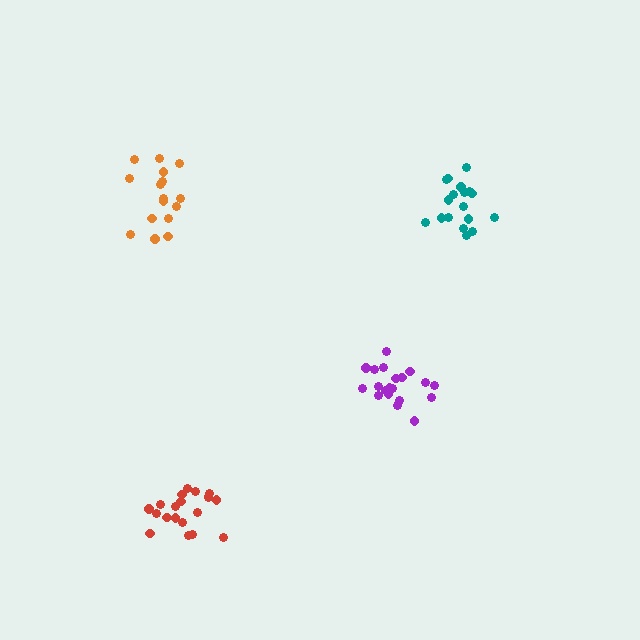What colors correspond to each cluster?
The clusters are colored: red, orange, purple, teal.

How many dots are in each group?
Group 1: 20 dots, Group 2: 16 dots, Group 3: 20 dots, Group 4: 18 dots (74 total).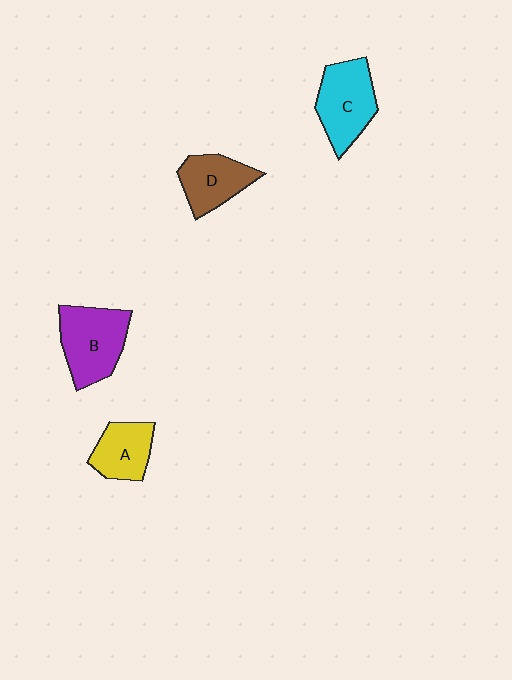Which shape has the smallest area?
Shape A (yellow).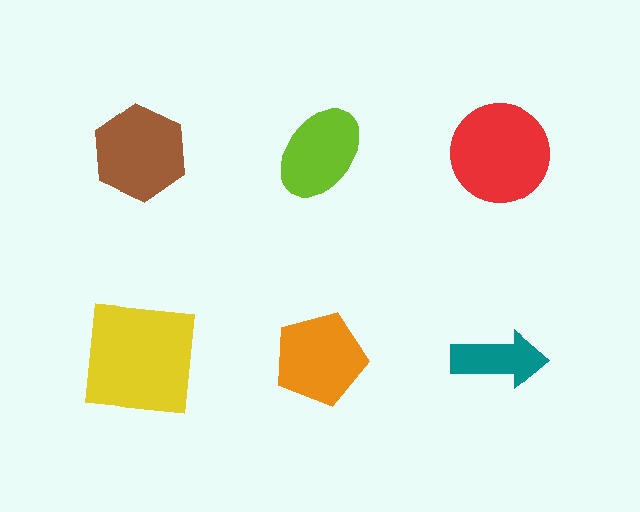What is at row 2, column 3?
A teal arrow.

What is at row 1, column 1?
A brown hexagon.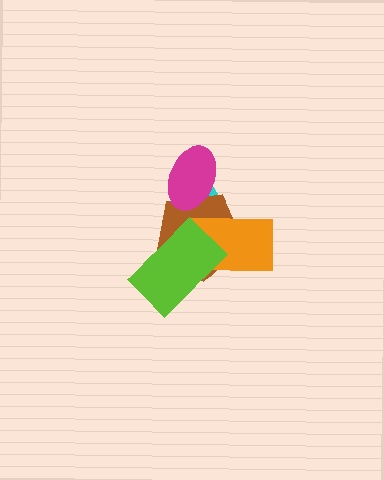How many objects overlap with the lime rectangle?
3 objects overlap with the lime rectangle.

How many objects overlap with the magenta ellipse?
2 objects overlap with the magenta ellipse.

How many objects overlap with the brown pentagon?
4 objects overlap with the brown pentagon.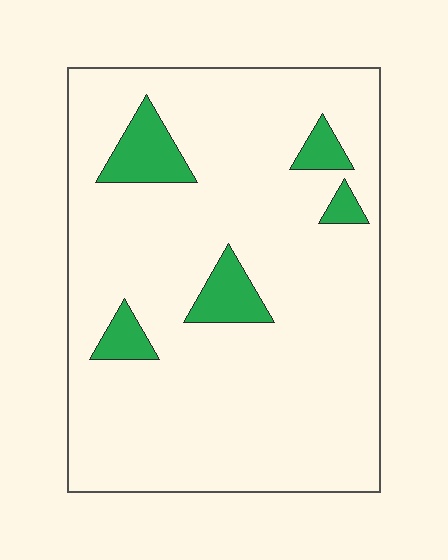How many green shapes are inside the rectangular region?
5.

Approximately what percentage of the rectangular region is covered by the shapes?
Approximately 10%.